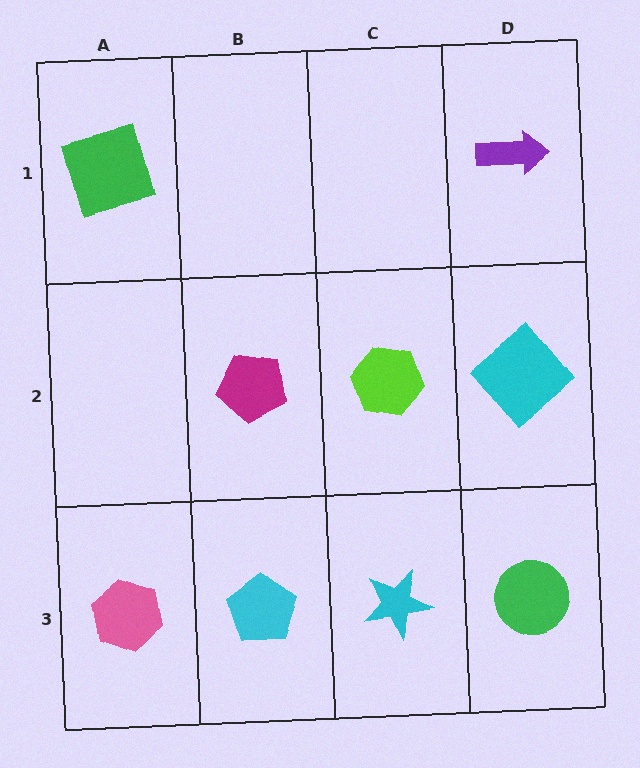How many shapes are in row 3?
4 shapes.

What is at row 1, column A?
A green square.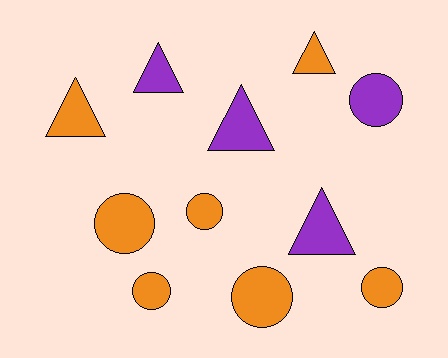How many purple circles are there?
There is 1 purple circle.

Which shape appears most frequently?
Circle, with 6 objects.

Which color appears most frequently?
Orange, with 7 objects.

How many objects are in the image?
There are 11 objects.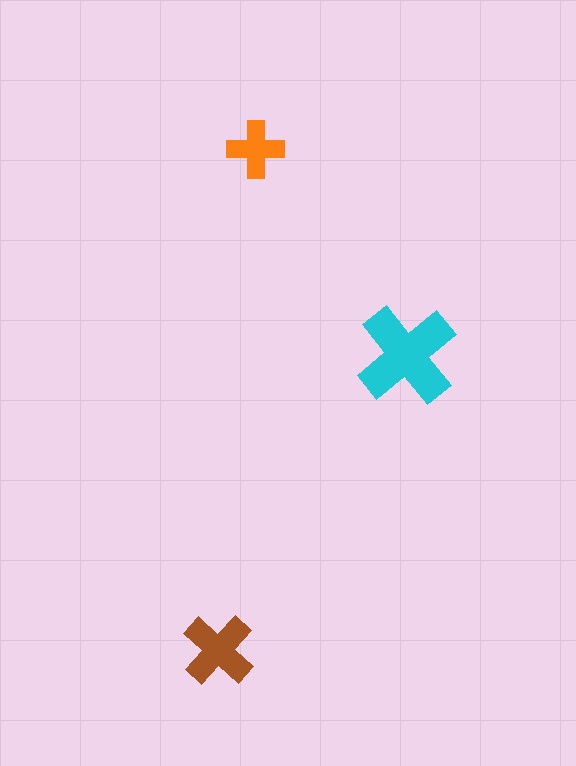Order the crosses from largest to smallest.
the cyan one, the brown one, the orange one.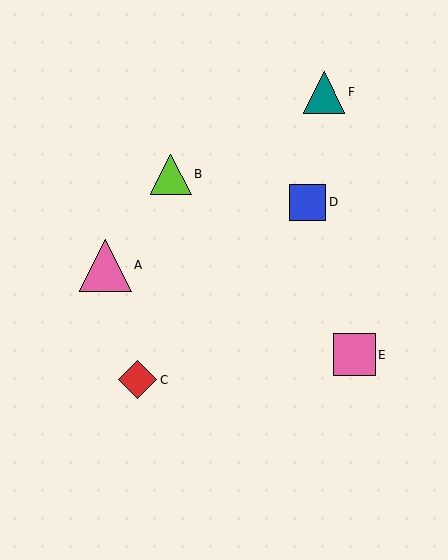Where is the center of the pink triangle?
The center of the pink triangle is at (105, 265).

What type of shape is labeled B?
Shape B is a lime triangle.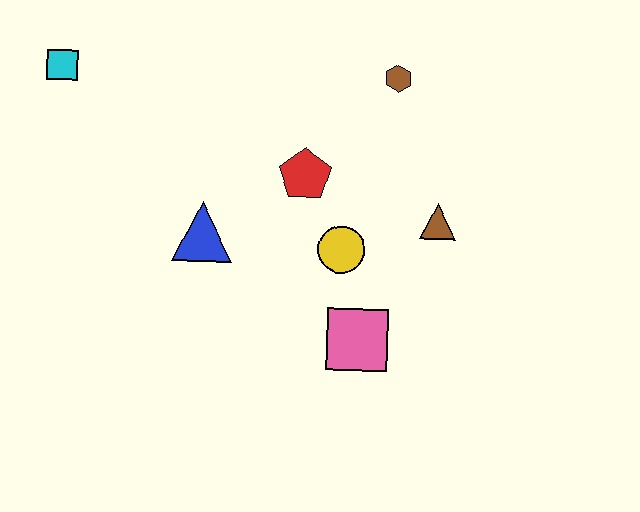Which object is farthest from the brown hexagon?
The cyan square is farthest from the brown hexagon.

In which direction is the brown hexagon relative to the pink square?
The brown hexagon is above the pink square.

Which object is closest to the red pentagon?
The yellow circle is closest to the red pentagon.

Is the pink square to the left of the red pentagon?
No